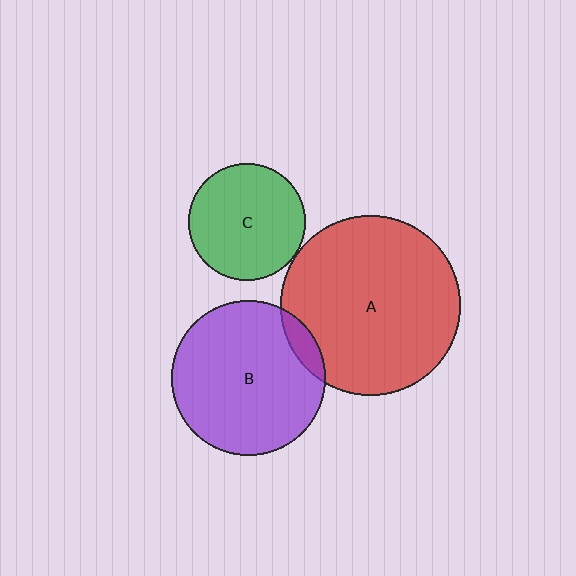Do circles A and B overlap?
Yes.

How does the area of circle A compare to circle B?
Approximately 1.4 times.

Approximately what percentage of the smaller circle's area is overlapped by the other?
Approximately 10%.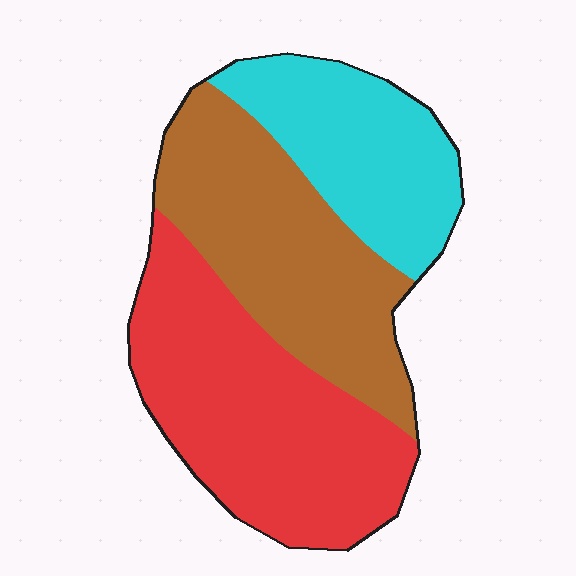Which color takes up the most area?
Red, at roughly 40%.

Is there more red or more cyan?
Red.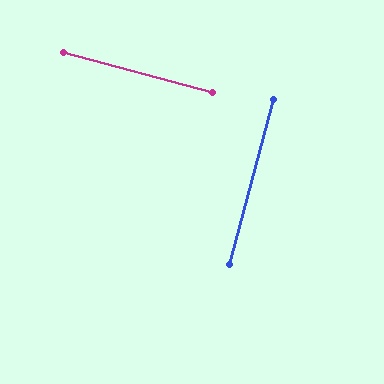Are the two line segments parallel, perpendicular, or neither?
Perpendicular — they meet at approximately 90°.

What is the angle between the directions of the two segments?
Approximately 90 degrees.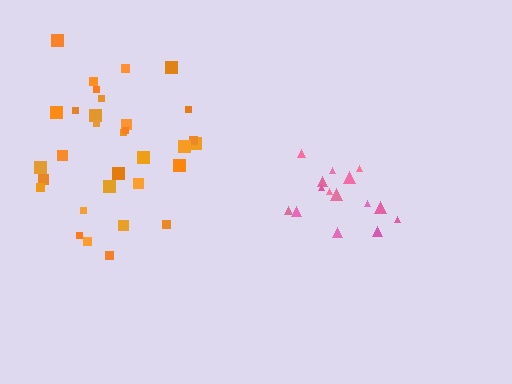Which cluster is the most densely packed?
Pink.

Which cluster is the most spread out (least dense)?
Orange.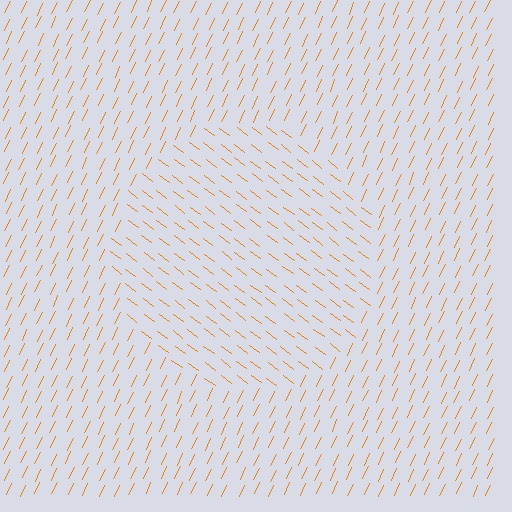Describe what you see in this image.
The image is filled with small orange line segments. A circle region in the image has lines oriented differently from the surrounding lines, creating a visible texture boundary.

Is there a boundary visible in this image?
Yes, there is a texture boundary formed by a change in line orientation.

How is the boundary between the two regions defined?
The boundary is defined purely by a change in line orientation (approximately 79 degrees difference). All lines are the same color and thickness.